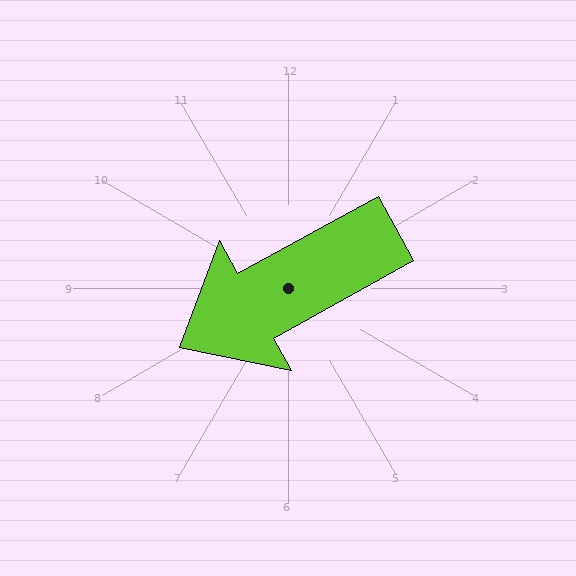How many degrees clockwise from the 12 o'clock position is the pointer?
Approximately 241 degrees.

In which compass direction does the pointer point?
Southwest.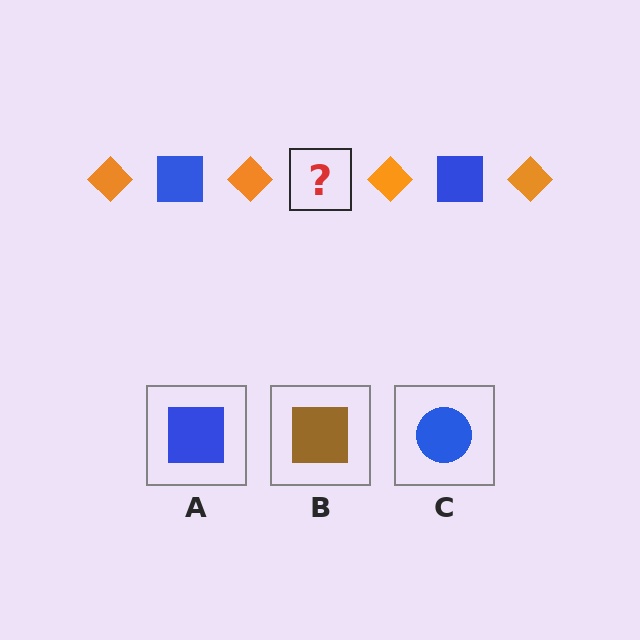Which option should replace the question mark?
Option A.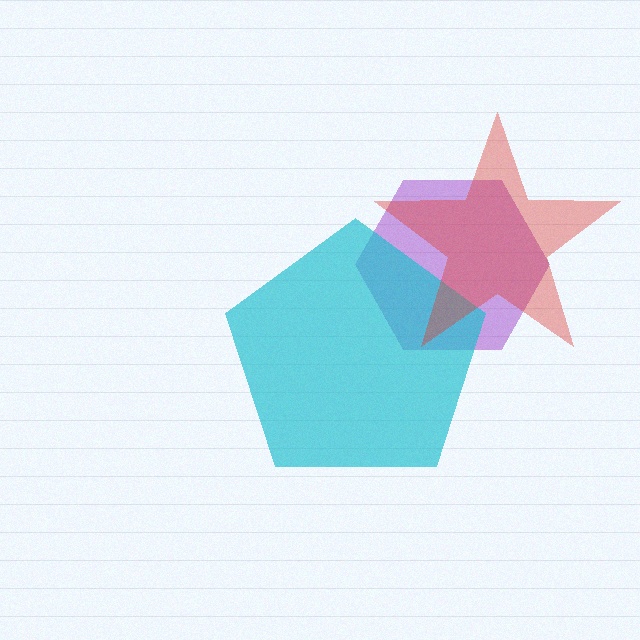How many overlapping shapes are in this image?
There are 3 overlapping shapes in the image.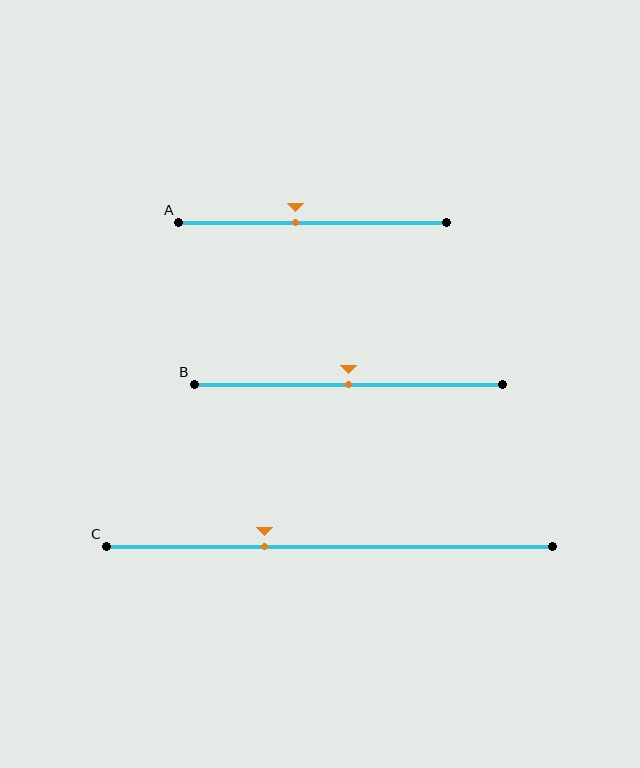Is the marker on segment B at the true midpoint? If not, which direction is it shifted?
Yes, the marker on segment B is at the true midpoint.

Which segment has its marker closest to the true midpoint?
Segment B has its marker closest to the true midpoint.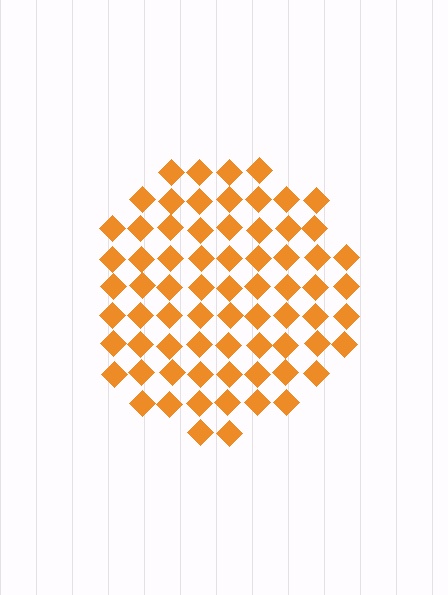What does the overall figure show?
The overall figure shows a circle.